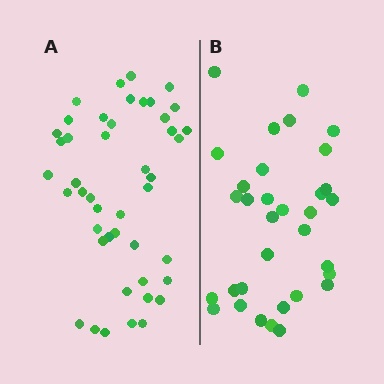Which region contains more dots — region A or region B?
Region A (the left region) has more dots.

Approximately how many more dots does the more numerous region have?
Region A has roughly 12 or so more dots than region B.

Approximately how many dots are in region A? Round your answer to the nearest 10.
About 40 dots. (The exact count is 45, which rounds to 40.)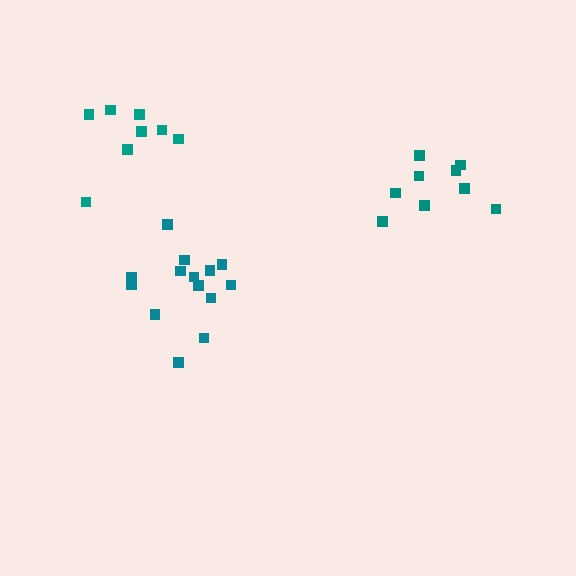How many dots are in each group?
Group 1: 14 dots, Group 2: 8 dots, Group 3: 9 dots (31 total).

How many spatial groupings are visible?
There are 3 spatial groupings.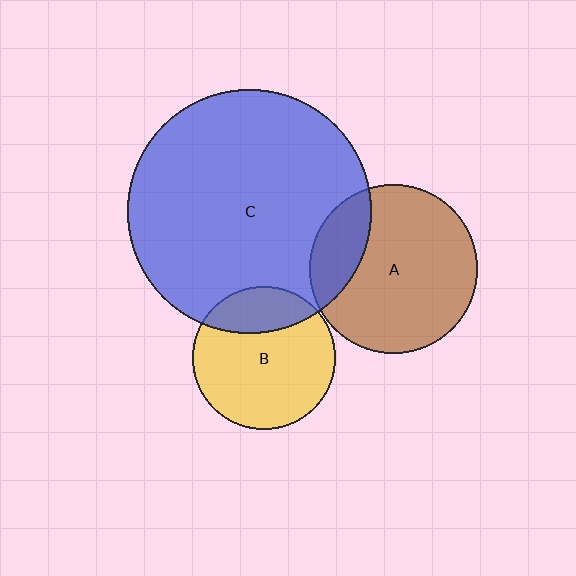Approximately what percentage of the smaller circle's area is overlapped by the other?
Approximately 20%.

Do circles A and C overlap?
Yes.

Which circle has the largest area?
Circle C (blue).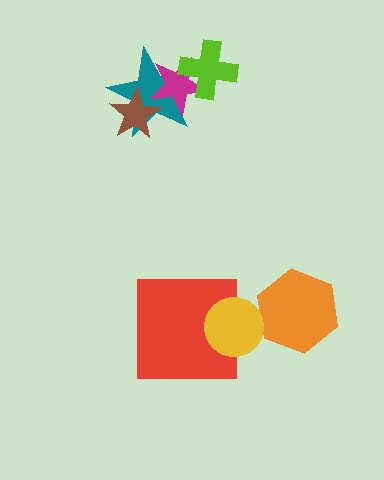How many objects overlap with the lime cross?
2 objects overlap with the lime cross.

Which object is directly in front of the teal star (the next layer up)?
The brown star is directly in front of the teal star.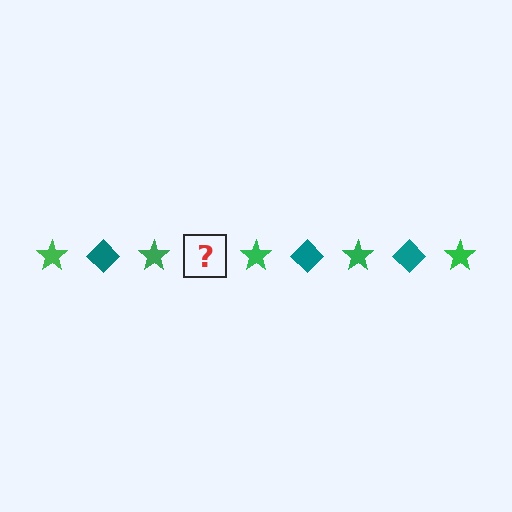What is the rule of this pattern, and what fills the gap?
The rule is that the pattern alternates between green star and teal diamond. The gap should be filled with a teal diamond.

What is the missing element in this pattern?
The missing element is a teal diamond.